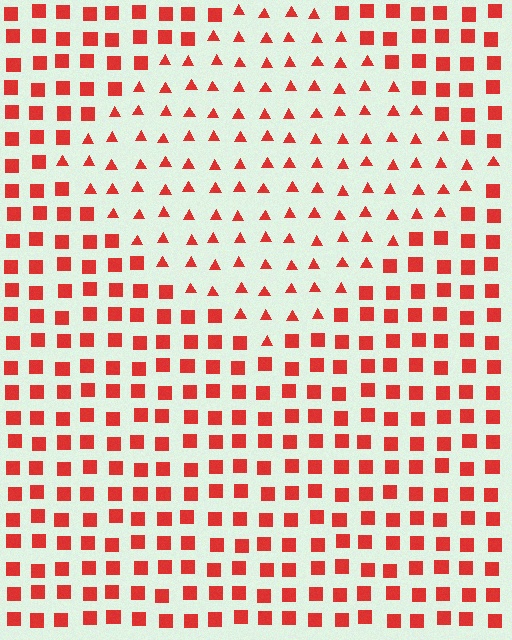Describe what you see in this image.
The image is filled with small red elements arranged in a uniform grid. A diamond-shaped region contains triangles, while the surrounding area contains squares. The boundary is defined purely by the change in element shape.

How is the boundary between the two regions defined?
The boundary is defined by a change in element shape: triangles inside vs. squares outside. All elements share the same color and spacing.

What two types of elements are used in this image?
The image uses triangles inside the diamond region and squares outside it.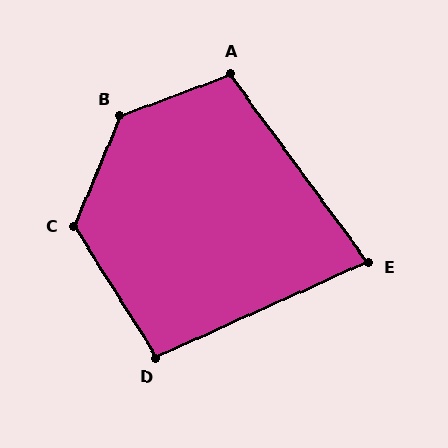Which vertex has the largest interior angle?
B, at approximately 133 degrees.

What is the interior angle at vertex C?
Approximately 126 degrees (obtuse).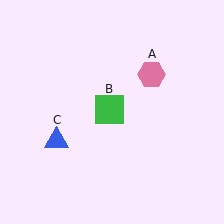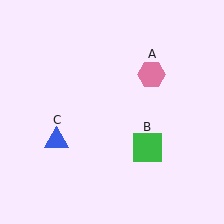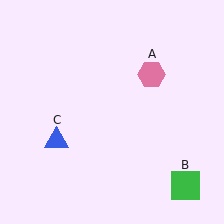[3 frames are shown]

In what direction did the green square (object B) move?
The green square (object B) moved down and to the right.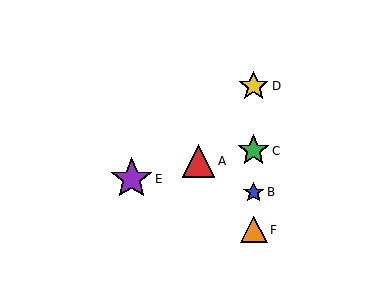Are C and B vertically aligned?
Yes, both are at x≈254.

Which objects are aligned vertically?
Objects B, C, D, F are aligned vertically.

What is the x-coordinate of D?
Object D is at x≈254.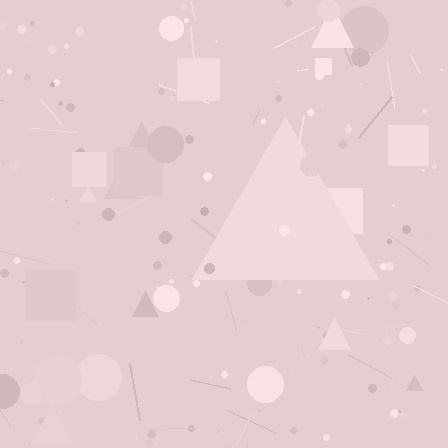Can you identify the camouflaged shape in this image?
The camouflaged shape is a triangle.